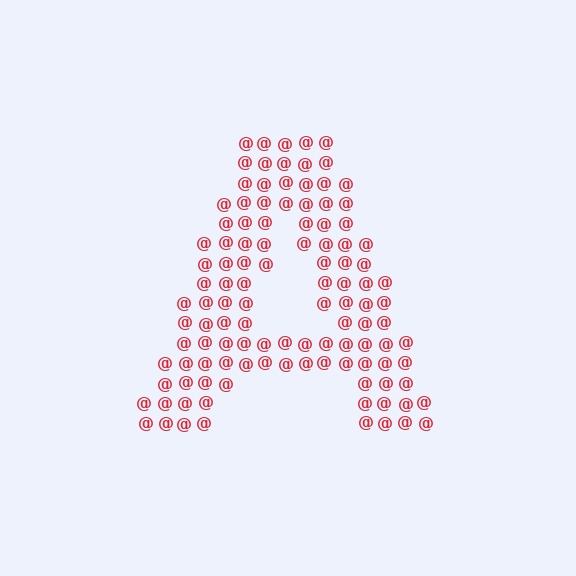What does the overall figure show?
The overall figure shows the letter A.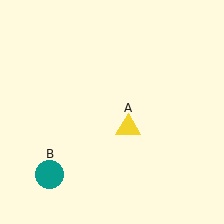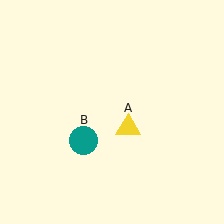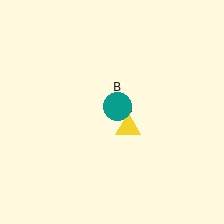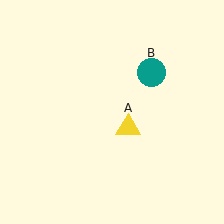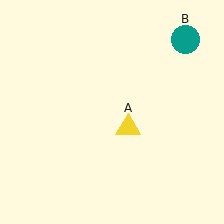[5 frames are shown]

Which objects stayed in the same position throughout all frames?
Yellow triangle (object A) remained stationary.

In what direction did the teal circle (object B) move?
The teal circle (object B) moved up and to the right.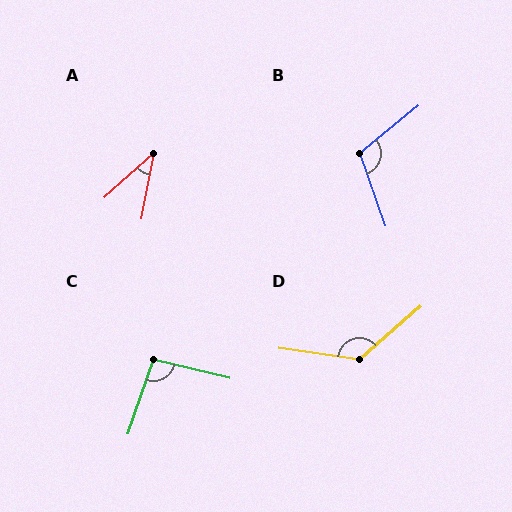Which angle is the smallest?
A, at approximately 37 degrees.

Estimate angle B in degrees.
Approximately 110 degrees.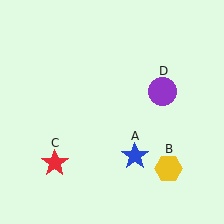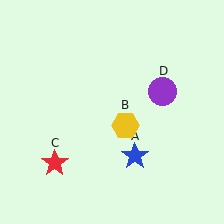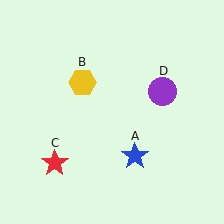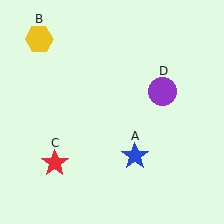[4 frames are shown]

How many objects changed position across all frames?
1 object changed position: yellow hexagon (object B).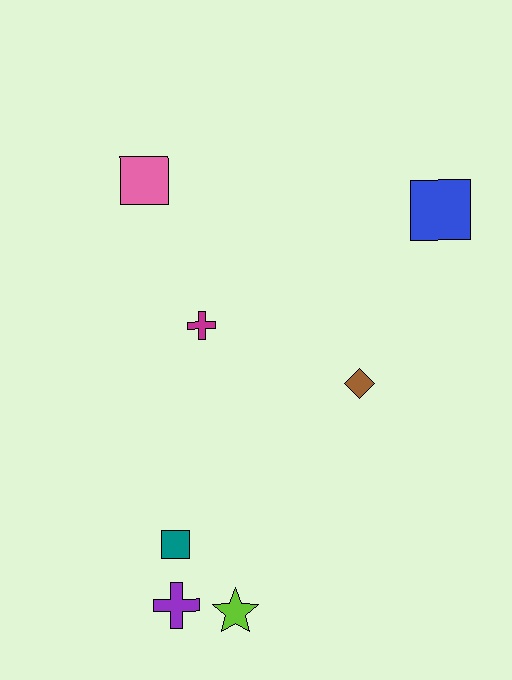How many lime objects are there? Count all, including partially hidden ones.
There is 1 lime object.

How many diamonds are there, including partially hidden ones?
There is 1 diamond.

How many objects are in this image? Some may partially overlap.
There are 7 objects.